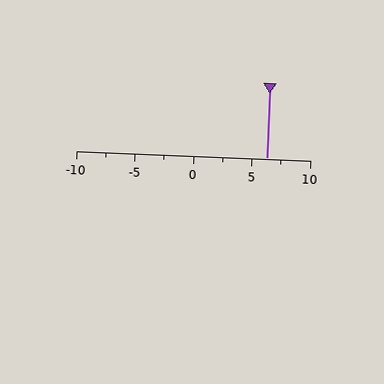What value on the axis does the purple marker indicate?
The marker indicates approximately 6.2.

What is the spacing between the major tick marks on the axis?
The major ticks are spaced 5 apart.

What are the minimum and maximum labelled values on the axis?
The axis runs from -10 to 10.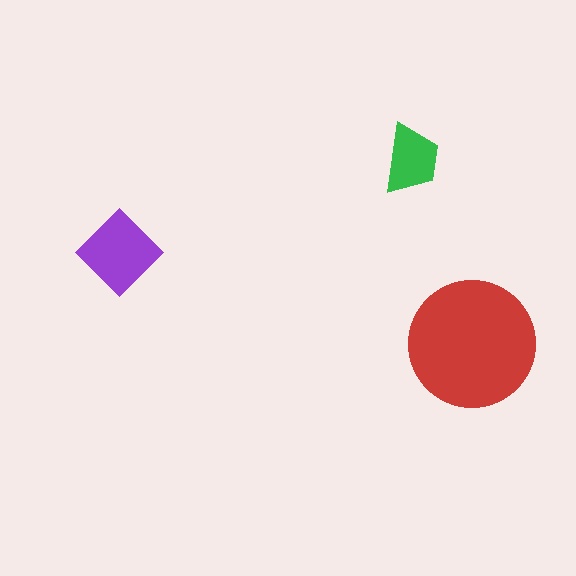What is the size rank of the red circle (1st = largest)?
1st.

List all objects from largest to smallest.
The red circle, the purple diamond, the green trapezoid.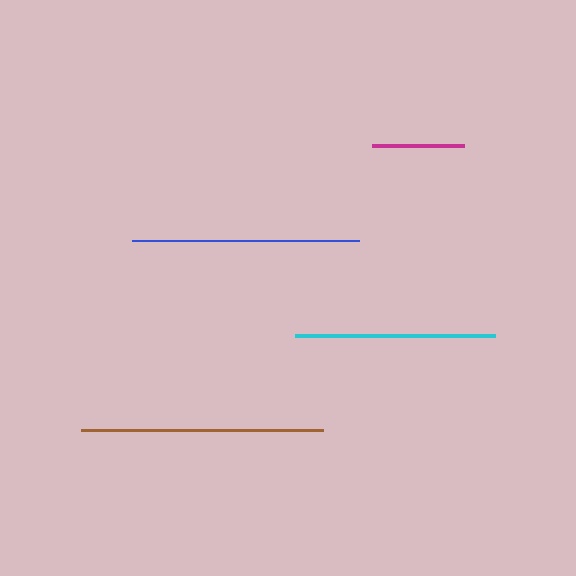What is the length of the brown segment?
The brown segment is approximately 241 pixels long.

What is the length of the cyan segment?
The cyan segment is approximately 200 pixels long.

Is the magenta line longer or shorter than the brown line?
The brown line is longer than the magenta line.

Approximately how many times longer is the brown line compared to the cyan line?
The brown line is approximately 1.2 times the length of the cyan line.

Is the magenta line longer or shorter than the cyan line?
The cyan line is longer than the magenta line.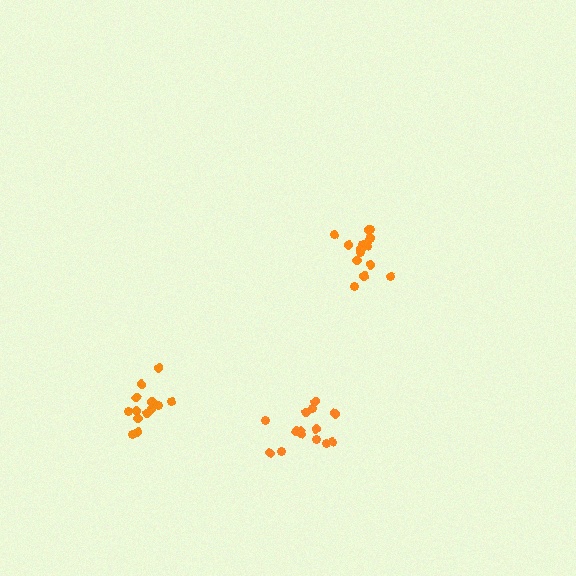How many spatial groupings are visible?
There are 3 spatial groupings.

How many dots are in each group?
Group 1: 13 dots, Group 2: 15 dots, Group 3: 14 dots (42 total).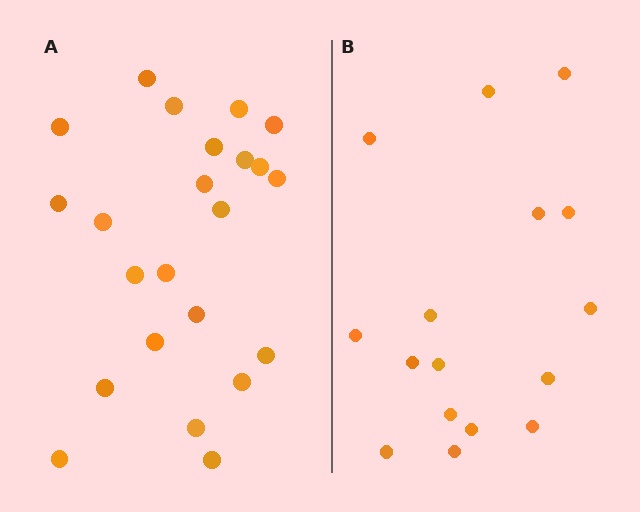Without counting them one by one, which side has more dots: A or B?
Region A (the left region) has more dots.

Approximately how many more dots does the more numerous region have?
Region A has roughly 8 or so more dots than region B.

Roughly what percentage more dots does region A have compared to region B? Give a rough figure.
About 45% more.